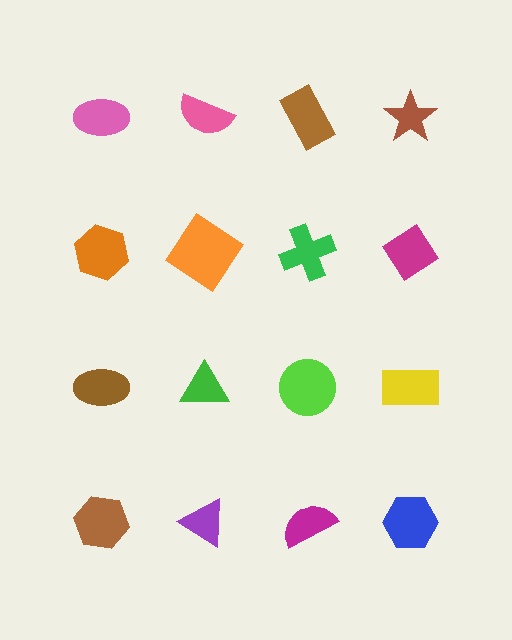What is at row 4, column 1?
A brown hexagon.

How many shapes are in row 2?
4 shapes.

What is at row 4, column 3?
A magenta semicircle.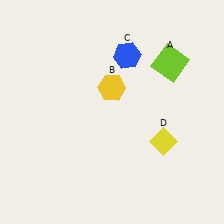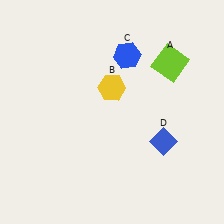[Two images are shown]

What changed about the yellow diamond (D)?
In Image 1, D is yellow. In Image 2, it changed to blue.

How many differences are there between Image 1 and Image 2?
There is 1 difference between the two images.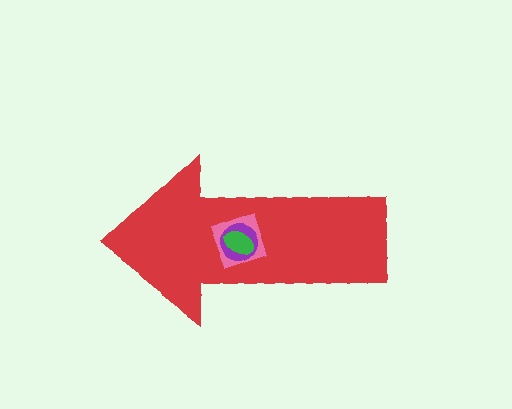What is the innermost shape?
The green ellipse.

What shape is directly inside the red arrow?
The pink square.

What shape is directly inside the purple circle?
The green ellipse.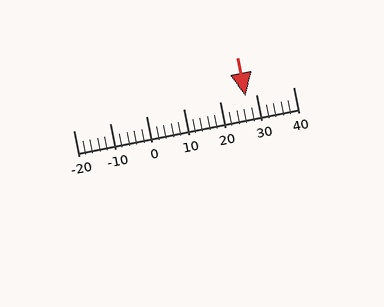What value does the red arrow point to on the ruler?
The red arrow points to approximately 27.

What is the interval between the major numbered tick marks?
The major tick marks are spaced 10 units apart.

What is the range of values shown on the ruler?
The ruler shows values from -20 to 40.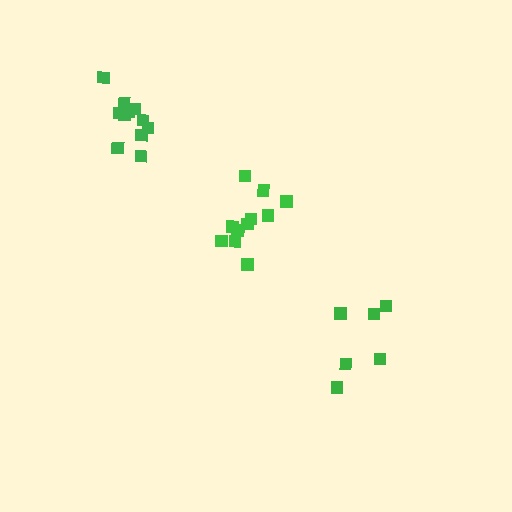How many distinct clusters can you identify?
There are 3 distinct clusters.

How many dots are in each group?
Group 1: 6 dots, Group 2: 11 dots, Group 3: 11 dots (28 total).